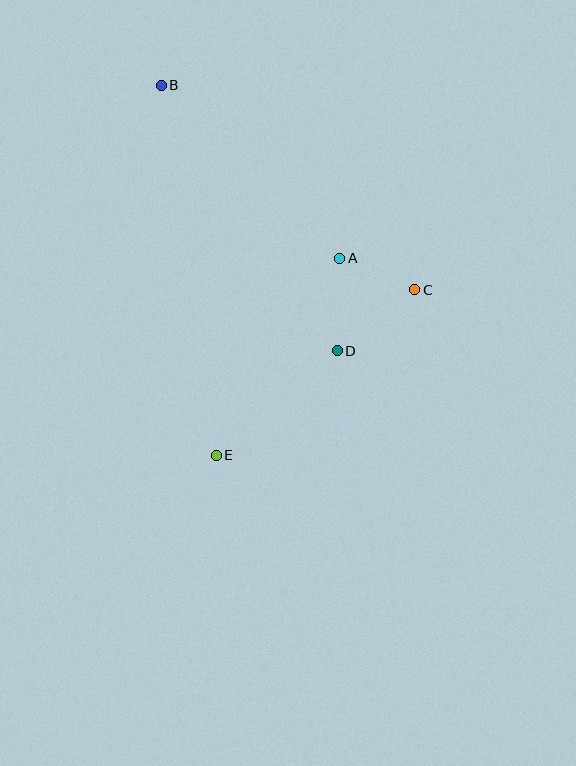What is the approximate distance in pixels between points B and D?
The distance between B and D is approximately 318 pixels.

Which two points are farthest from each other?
Points B and E are farthest from each other.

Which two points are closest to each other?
Points A and C are closest to each other.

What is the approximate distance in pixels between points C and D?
The distance between C and D is approximately 98 pixels.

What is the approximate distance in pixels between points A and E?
The distance between A and E is approximately 233 pixels.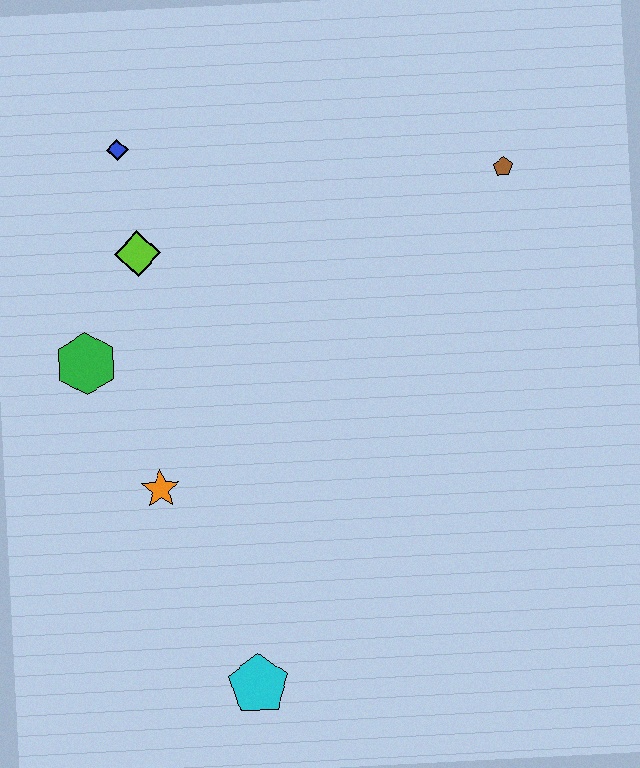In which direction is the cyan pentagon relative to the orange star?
The cyan pentagon is below the orange star.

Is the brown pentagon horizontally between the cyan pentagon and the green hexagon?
No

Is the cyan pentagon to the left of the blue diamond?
No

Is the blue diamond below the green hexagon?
No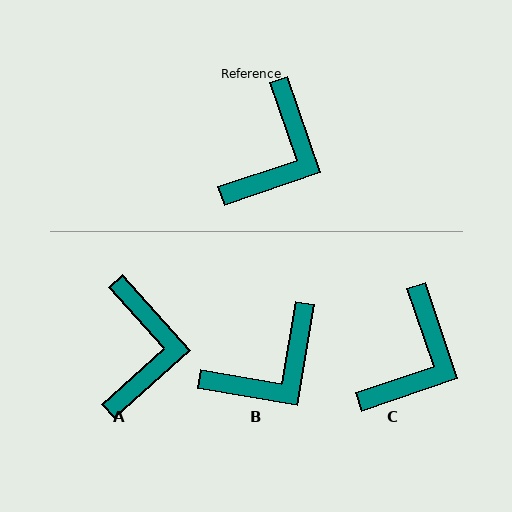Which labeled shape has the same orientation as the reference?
C.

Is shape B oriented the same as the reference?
No, it is off by about 28 degrees.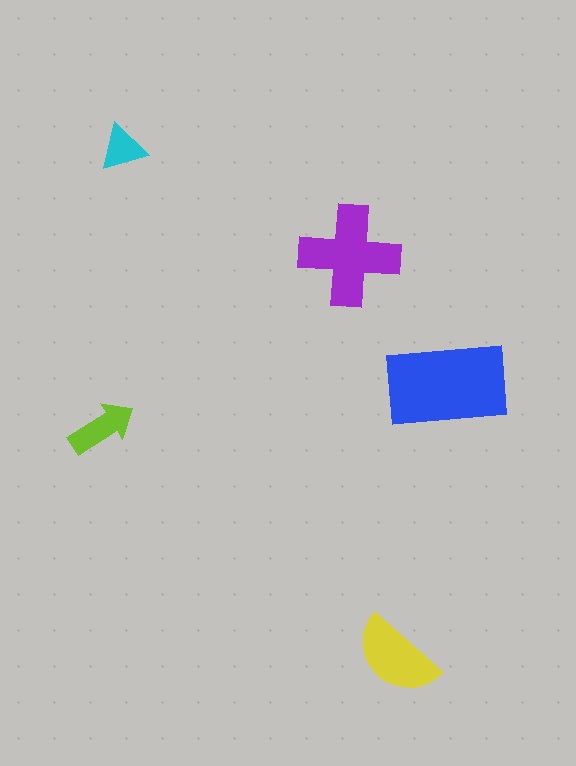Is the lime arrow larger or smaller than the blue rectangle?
Smaller.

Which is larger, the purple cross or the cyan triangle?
The purple cross.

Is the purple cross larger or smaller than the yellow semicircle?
Larger.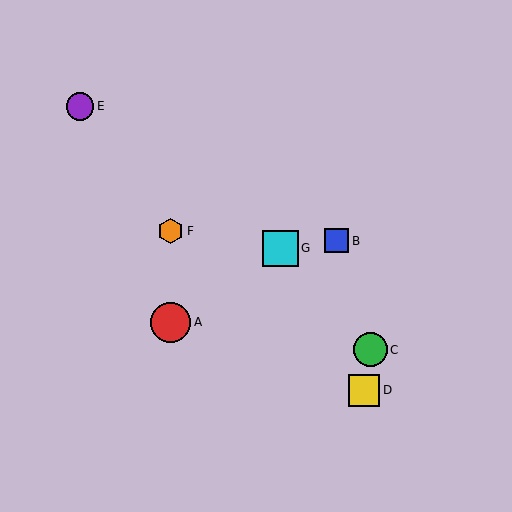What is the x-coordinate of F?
Object F is at x≈171.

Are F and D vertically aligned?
No, F is at x≈171 and D is at x≈364.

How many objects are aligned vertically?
2 objects (A, F) are aligned vertically.